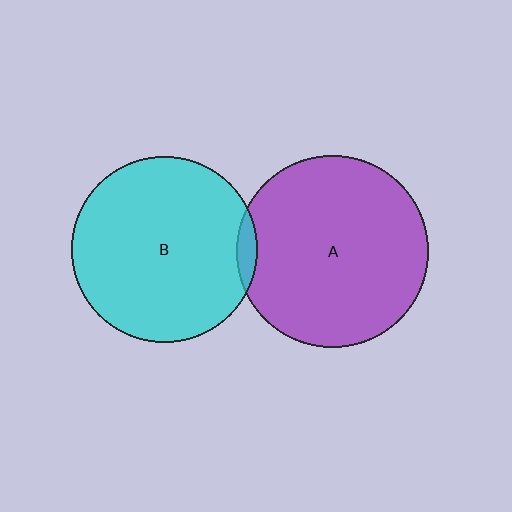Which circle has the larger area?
Circle A (purple).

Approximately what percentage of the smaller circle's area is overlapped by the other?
Approximately 5%.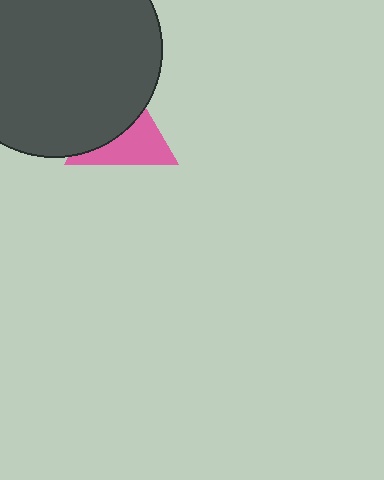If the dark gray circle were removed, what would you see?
You would see the complete pink triangle.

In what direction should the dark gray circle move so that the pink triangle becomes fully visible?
The dark gray circle should move toward the upper-left. That is the shortest direction to clear the overlap and leave the pink triangle fully visible.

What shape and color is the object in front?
The object in front is a dark gray circle.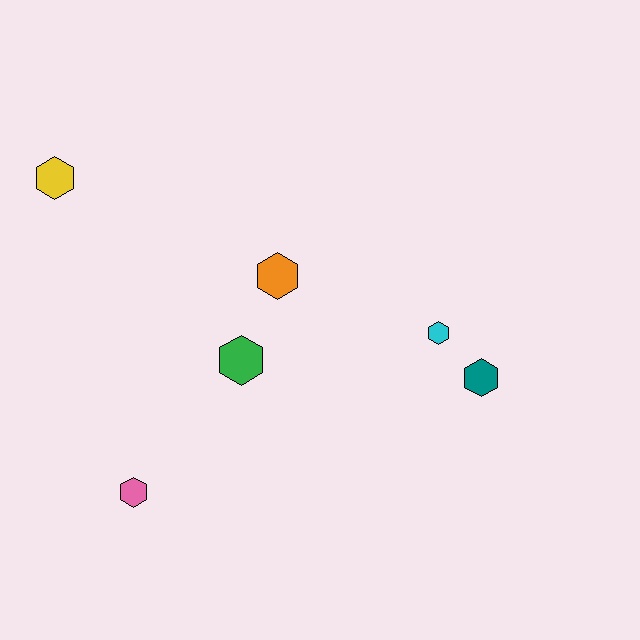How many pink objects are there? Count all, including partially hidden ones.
There is 1 pink object.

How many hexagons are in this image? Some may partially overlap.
There are 6 hexagons.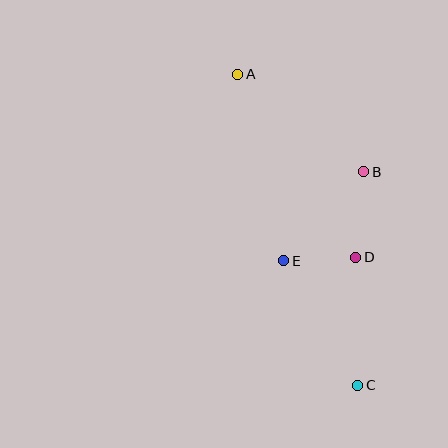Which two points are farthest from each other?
Points A and C are farthest from each other.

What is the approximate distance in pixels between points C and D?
The distance between C and D is approximately 128 pixels.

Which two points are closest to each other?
Points D and E are closest to each other.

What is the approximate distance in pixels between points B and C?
The distance between B and C is approximately 214 pixels.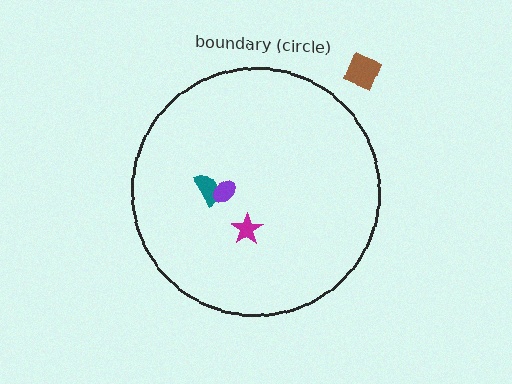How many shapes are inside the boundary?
3 inside, 1 outside.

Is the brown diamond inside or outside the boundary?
Outside.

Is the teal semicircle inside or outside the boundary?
Inside.